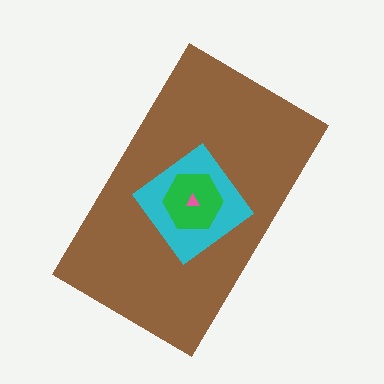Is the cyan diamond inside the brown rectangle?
Yes.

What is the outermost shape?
The brown rectangle.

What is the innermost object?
The pink triangle.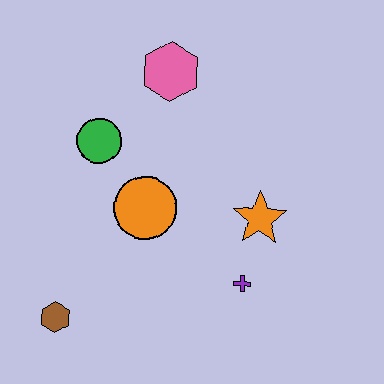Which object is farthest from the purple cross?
The pink hexagon is farthest from the purple cross.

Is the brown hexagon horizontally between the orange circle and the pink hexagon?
No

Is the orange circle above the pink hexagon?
No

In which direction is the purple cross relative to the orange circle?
The purple cross is to the right of the orange circle.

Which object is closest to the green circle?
The orange circle is closest to the green circle.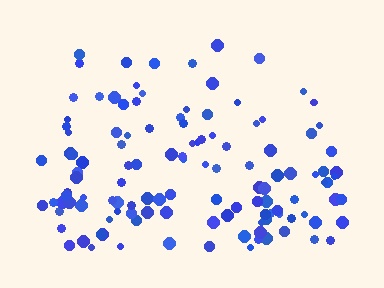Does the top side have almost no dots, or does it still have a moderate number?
Still a moderate number, just noticeably fewer than the bottom.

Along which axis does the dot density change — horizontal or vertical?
Vertical.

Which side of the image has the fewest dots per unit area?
The top.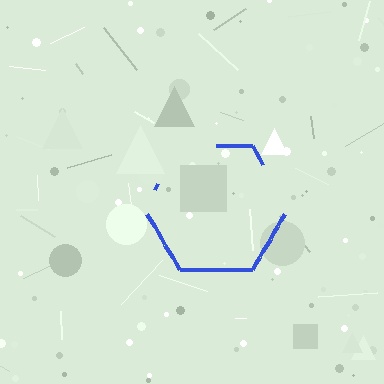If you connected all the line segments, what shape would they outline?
They would outline a hexagon.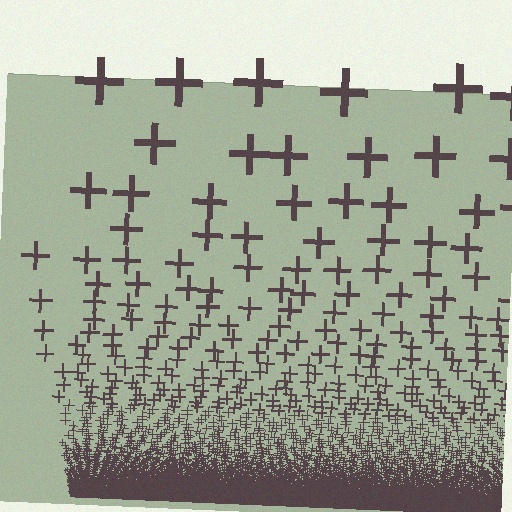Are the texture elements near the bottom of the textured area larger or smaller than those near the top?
Smaller. The gradient is inverted — elements near the bottom are smaller and denser.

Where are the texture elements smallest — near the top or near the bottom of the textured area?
Near the bottom.